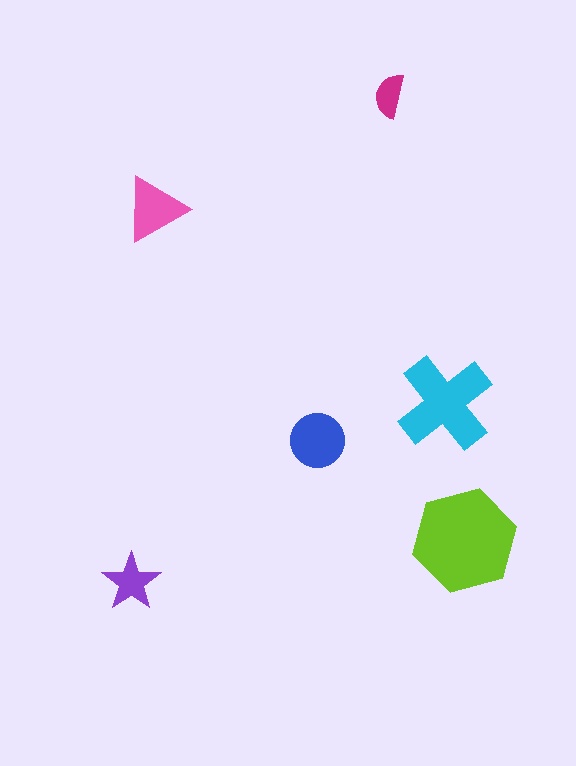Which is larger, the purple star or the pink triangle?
The pink triangle.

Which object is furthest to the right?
The lime hexagon is rightmost.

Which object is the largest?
The lime hexagon.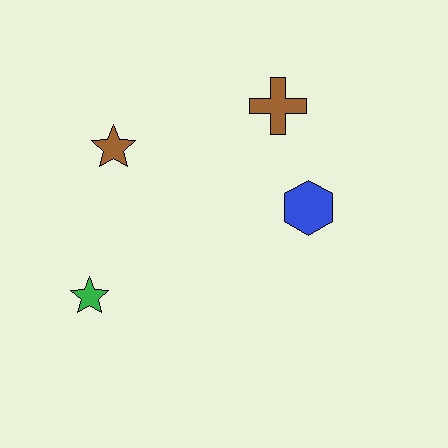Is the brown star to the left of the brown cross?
Yes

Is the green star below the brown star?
Yes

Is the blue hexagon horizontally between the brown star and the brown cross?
No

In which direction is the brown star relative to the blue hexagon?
The brown star is to the left of the blue hexagon.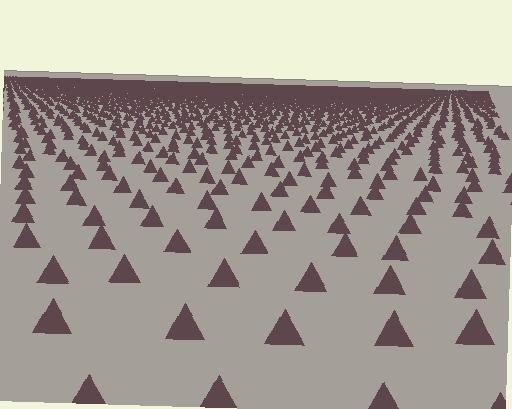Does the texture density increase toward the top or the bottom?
Density increases toward the top.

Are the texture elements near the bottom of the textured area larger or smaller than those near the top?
Larger. Near the bottom, elements are closer to the viewer and appear at a bigger on-screen size.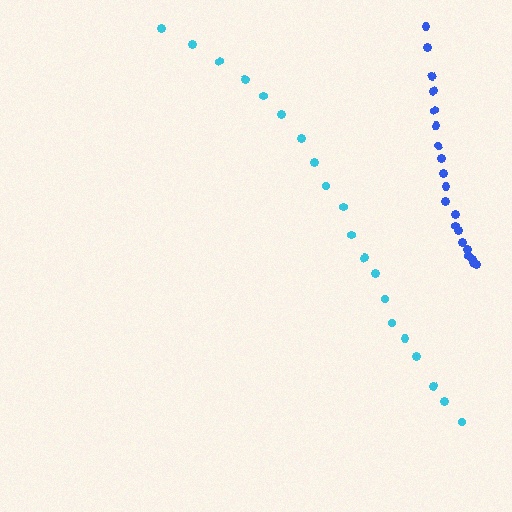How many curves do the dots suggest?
There are 2 distinct paths.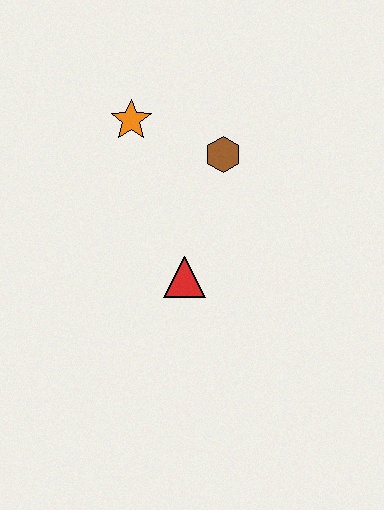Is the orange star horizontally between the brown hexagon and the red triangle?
No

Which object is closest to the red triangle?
The brown hexagon is closest to the red triangle.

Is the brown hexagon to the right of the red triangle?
Yes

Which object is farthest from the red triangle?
The orange star is farthest from the red triangle.